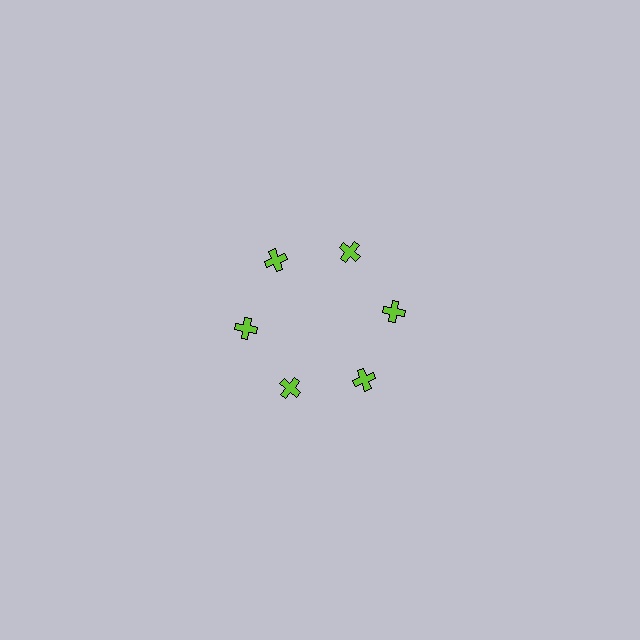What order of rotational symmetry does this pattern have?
This pattern has 6-fold rotational symmetry.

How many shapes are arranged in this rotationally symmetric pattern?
There are 6 shapes, arranged in 6 groups of 1.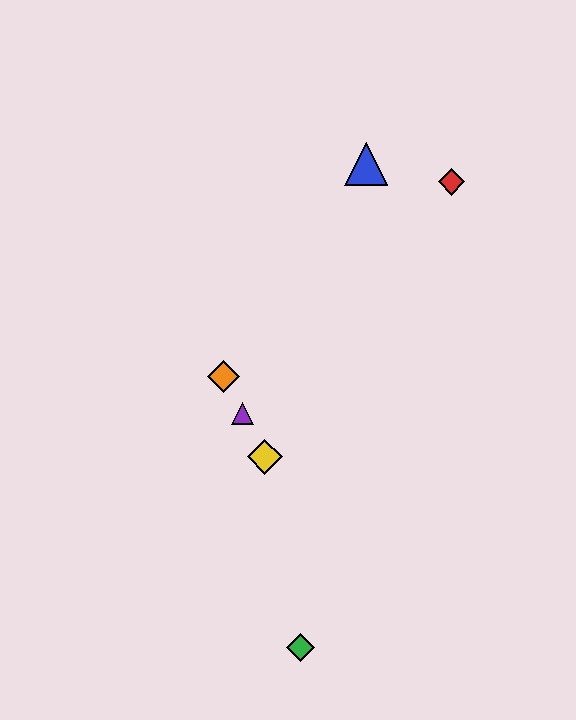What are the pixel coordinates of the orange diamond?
The orange diamond is at (224, 376).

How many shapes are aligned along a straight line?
3 shapes (the yellow diamond, the purple triangle, the orange diamond) are aligned along a straight line.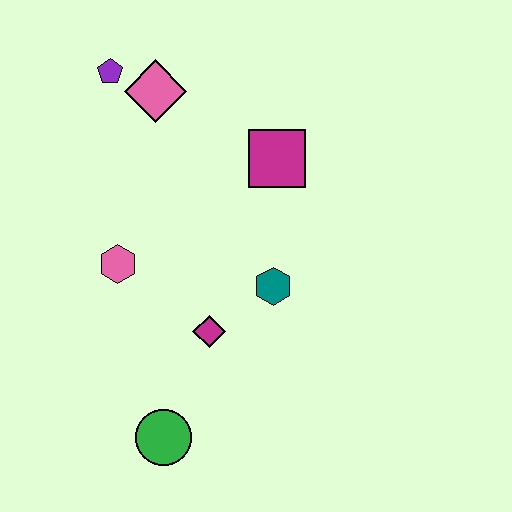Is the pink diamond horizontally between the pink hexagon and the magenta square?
Yes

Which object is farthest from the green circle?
The purple pentagon is farthest from the green circle.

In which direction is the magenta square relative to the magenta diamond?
The magenta square is above the magenta diamond.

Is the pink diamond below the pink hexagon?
No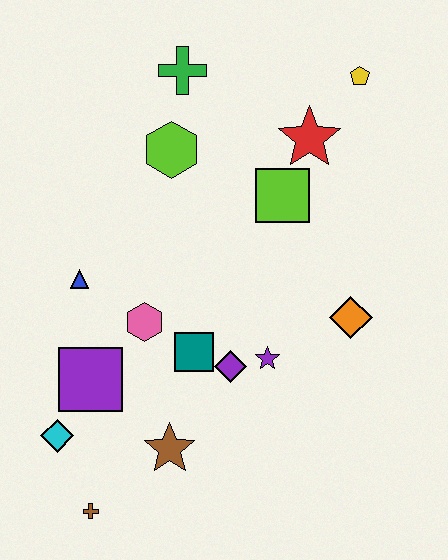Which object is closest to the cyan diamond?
The purple square is closest to the cyan diamond.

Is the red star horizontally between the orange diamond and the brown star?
Yes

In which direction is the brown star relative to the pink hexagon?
The brown star is below the pink hexagon.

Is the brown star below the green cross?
Yes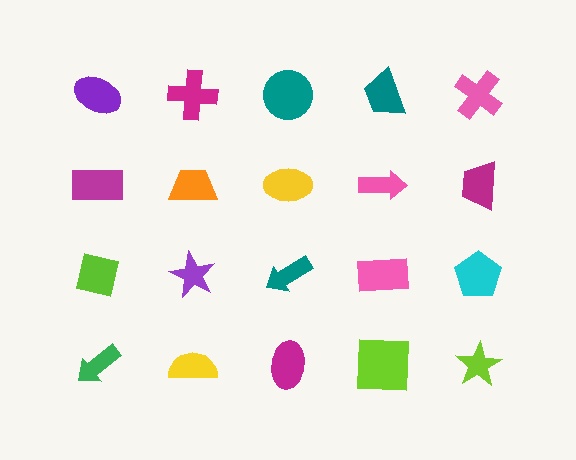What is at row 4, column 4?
A lime square.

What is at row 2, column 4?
A pink arrow.